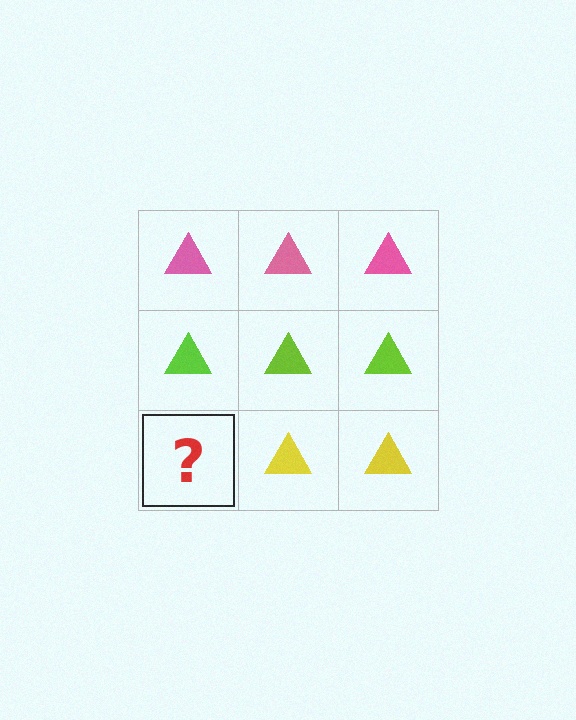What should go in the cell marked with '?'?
The missing cell should contain a yellow triangle.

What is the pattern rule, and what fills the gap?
The rule is that each row has a consistent color. The gap should be filled with a yellow triangle.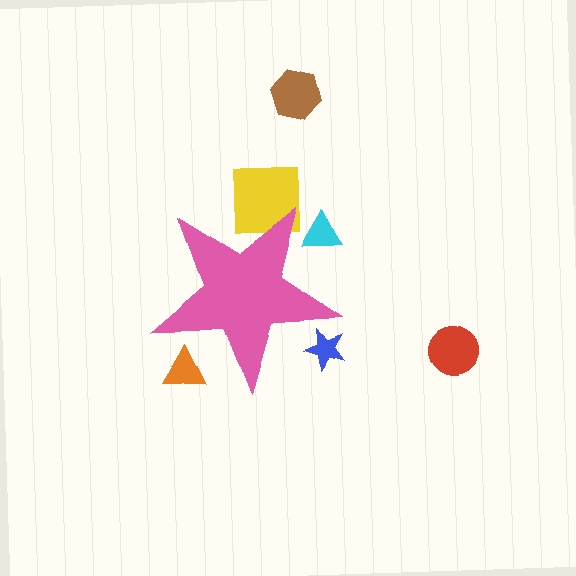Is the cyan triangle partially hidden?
Yes, the cyan triangle is partially hidden behind the pink star.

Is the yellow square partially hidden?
Yes, the yellow square is partially hidden behind the pink star.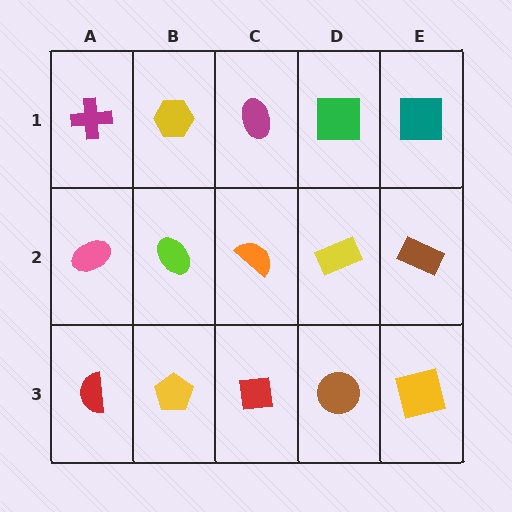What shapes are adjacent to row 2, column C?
A magenta ellipse (row 1, column C), a red square (row 3, column C), a lime ellipse (row 2, column B), a yellow rectangle (row 2, column D).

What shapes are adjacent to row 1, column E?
A brown rectangle (row 2, column E), a green square (row 1, column D).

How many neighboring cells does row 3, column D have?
3.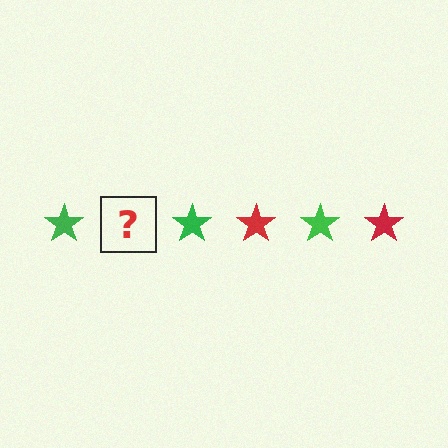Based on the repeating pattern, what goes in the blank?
The blank should be a red star.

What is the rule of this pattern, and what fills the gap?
The rule is that the pattern cycles through green, red stars. The gap should be filled with a red star.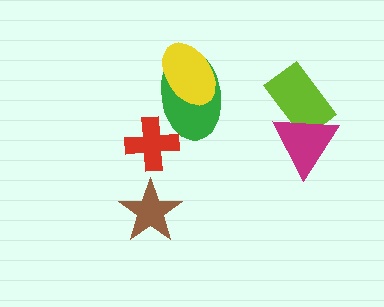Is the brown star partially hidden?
No, no other shape covers it.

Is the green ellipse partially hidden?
Yes, it is partially covered by another shape.